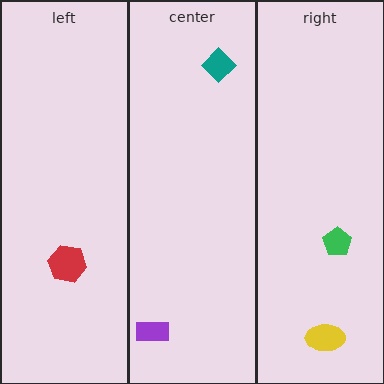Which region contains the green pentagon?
The right region.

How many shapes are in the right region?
2.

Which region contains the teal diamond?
The center region.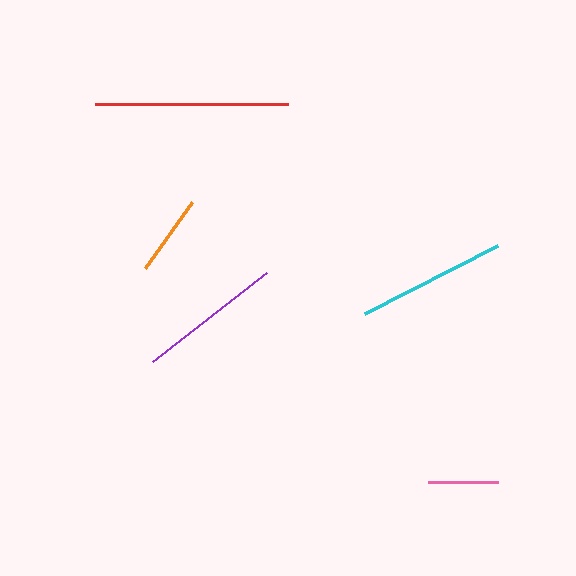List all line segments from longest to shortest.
From longest to shortest: red, cyan, purple, orange, pink.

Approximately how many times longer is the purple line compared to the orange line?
The purple line is approximately 1.8 times the length of the orange line.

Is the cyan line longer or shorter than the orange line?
The cyan line is longer than the orange line.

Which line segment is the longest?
The red line is the longest at approximately 193 pixels.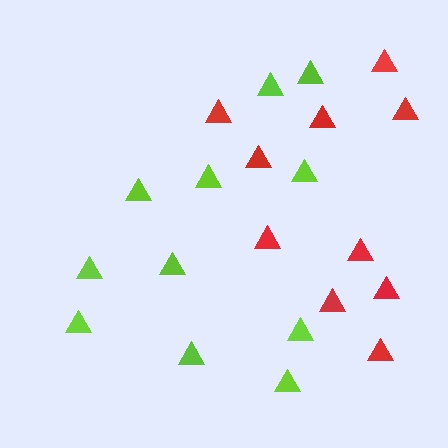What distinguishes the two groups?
There are 2 groups: one group of red triangles (10) and one group of lime triangles (11).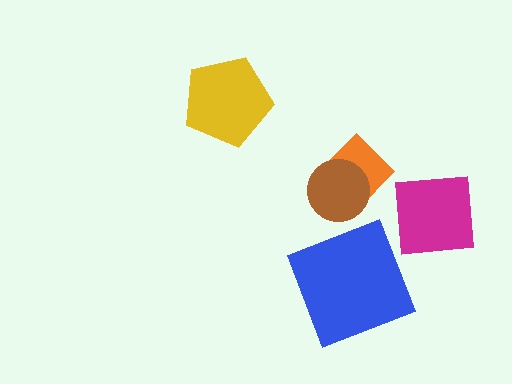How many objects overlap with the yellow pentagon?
0 objects overlap with the yellow pentagon.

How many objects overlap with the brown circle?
1 object overlaps with the brown circle.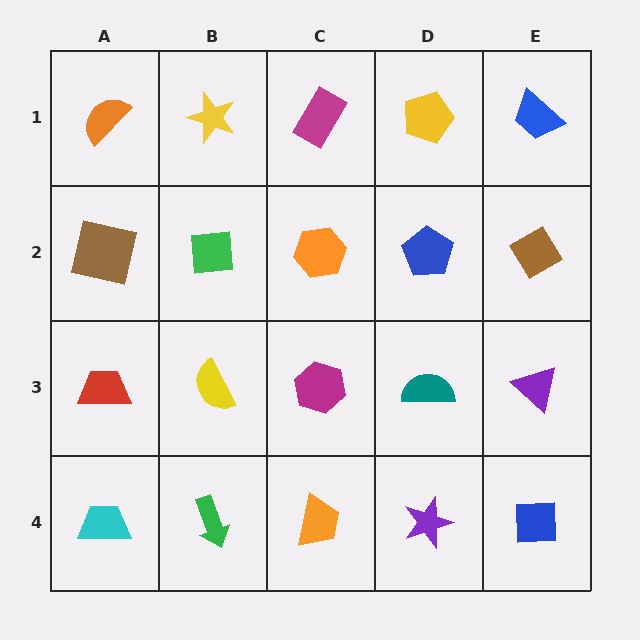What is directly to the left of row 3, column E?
A teal semicircle.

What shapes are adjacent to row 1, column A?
A brown square (row 2, column A), a yellow star (row 1, column B).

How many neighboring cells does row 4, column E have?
2.